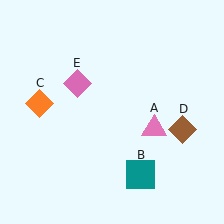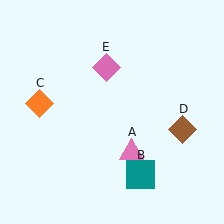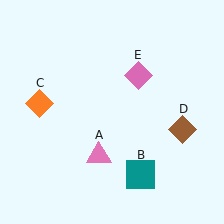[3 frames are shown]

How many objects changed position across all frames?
2 objects changed position: pink triangle (object A), pink diamond (object E).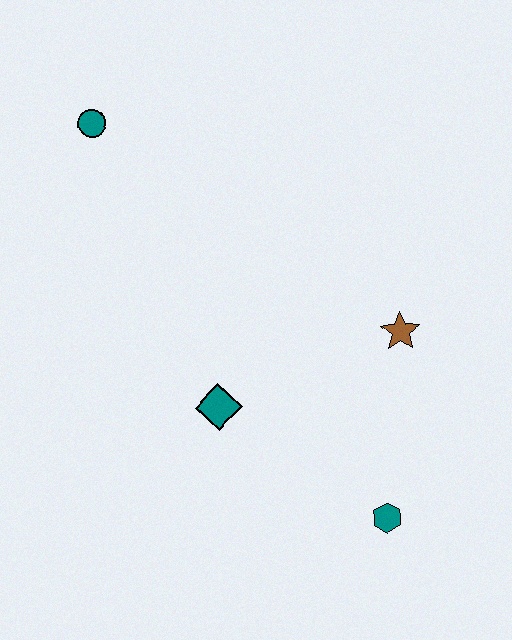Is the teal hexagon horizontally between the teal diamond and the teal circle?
No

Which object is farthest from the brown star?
The teal circle is farthest from the brown star.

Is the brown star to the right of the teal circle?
Yes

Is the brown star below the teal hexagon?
No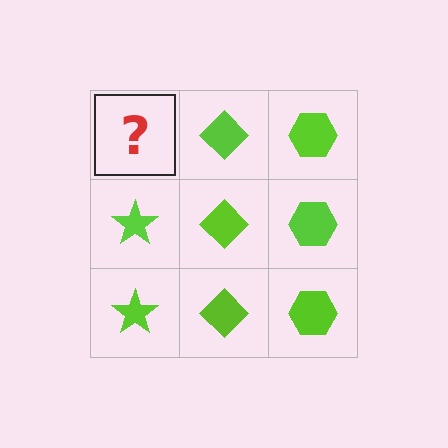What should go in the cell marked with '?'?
The missing cell should contain a lime star.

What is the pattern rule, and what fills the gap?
The rule is that each column has a consistent shape. The gap should be filled with a lime star.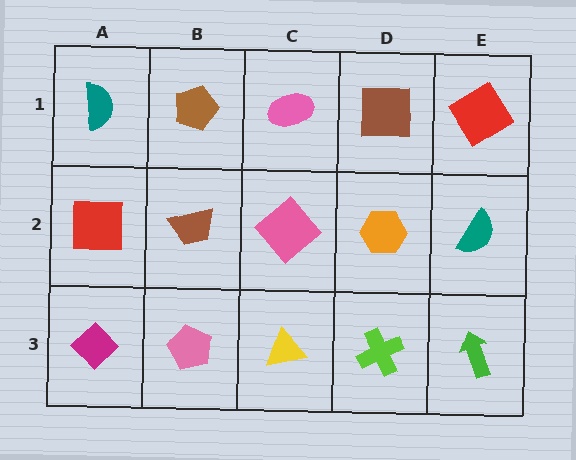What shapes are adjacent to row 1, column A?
A red square (row 2, column A), a brown pentagon (row 1, column B).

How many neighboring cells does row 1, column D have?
3.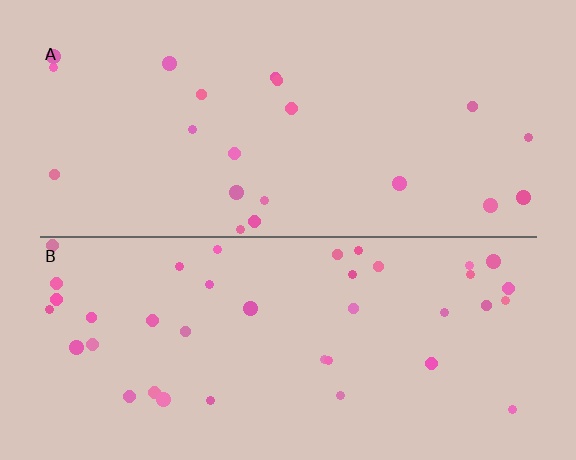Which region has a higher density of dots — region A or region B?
B (the bottom).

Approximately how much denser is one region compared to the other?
Approximately 1.9× — region B over region A.